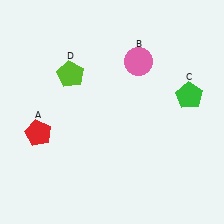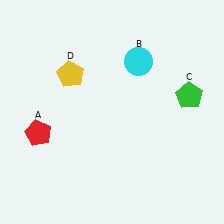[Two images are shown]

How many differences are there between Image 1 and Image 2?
There are 2 differences between the two images.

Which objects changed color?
B changed from pink to cyan. D changed from lime to yellow.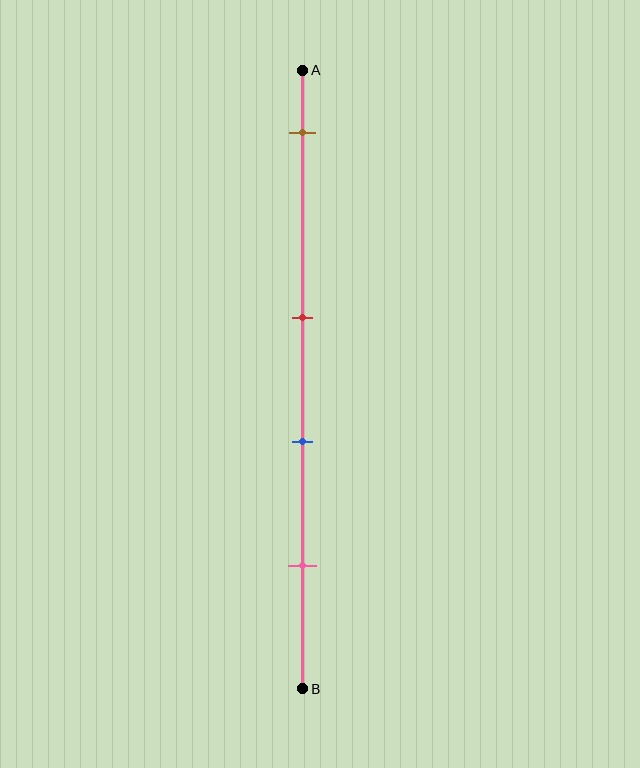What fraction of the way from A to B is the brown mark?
The brown mark is approximately 10% (0.1) of the way from A to B.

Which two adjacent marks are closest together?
The red and blue marks are the closest adjacent pair.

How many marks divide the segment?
There are 4 marks dividing the segment.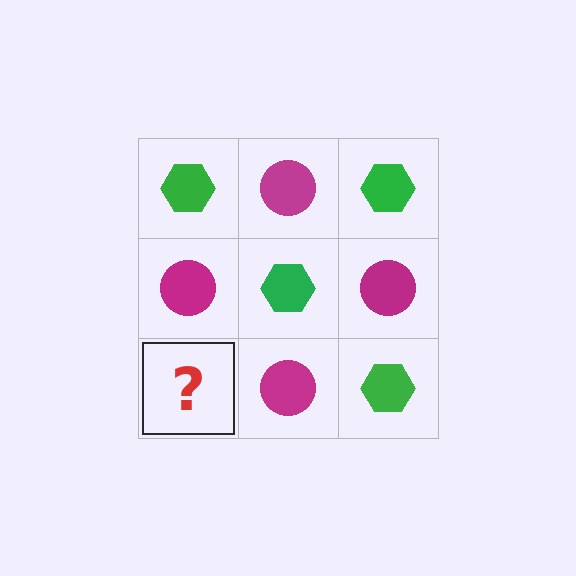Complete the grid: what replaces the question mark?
The question mark should be replaced with a green hexagon.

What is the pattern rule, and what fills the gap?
The rule is that it alternates green hexagon and magenta circle in a checkerboard pattern. The gap should be filled with a green hexagon.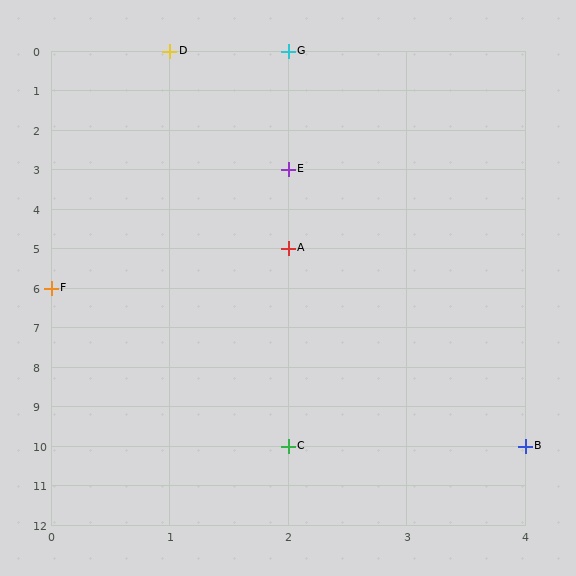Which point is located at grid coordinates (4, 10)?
Point B is at (4, 10).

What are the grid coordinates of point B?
Point B is at grid coordinates (4, 10).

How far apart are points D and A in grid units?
Points D and A are 1 column and 5 rows apart (about 5.1 grid units diagonally).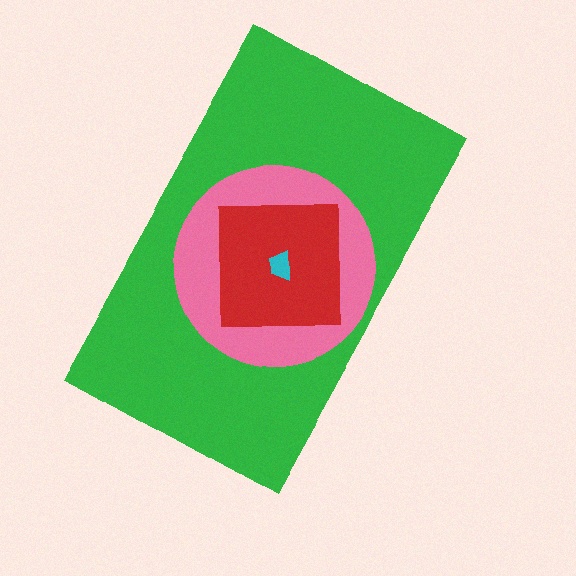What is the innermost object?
The cyan trapezoid.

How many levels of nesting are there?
4.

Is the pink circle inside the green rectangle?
Yes.